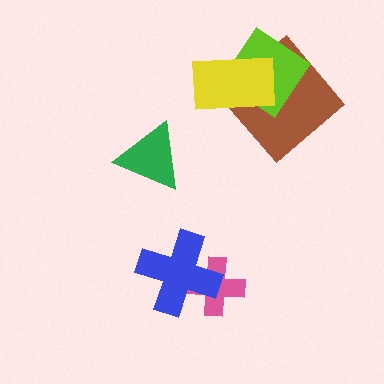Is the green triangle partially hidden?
No, no other shape covers it.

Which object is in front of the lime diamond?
The yellow rectangle is in front of the lime diamond.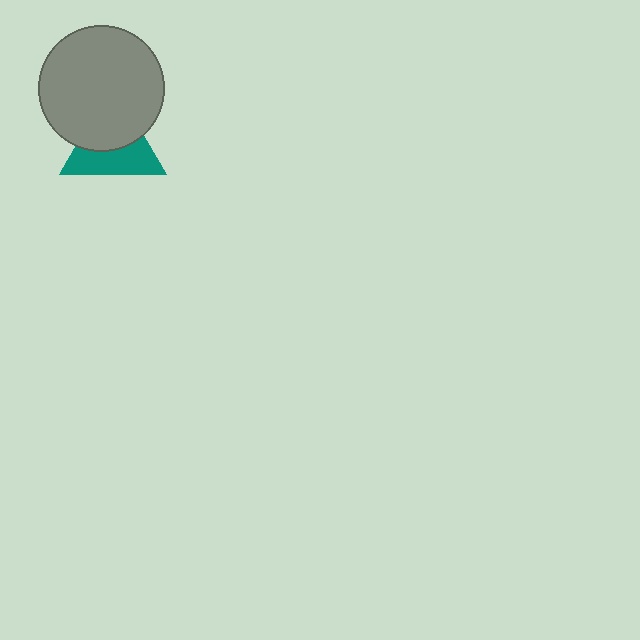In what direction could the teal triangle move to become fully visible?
The teal triangle could move down. That would shift it out from behind the gray circle entirely.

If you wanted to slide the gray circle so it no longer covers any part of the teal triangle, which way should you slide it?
Slide it up — that is the most direct way to separate the two shapes.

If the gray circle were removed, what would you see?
You would see the complete teal triangle.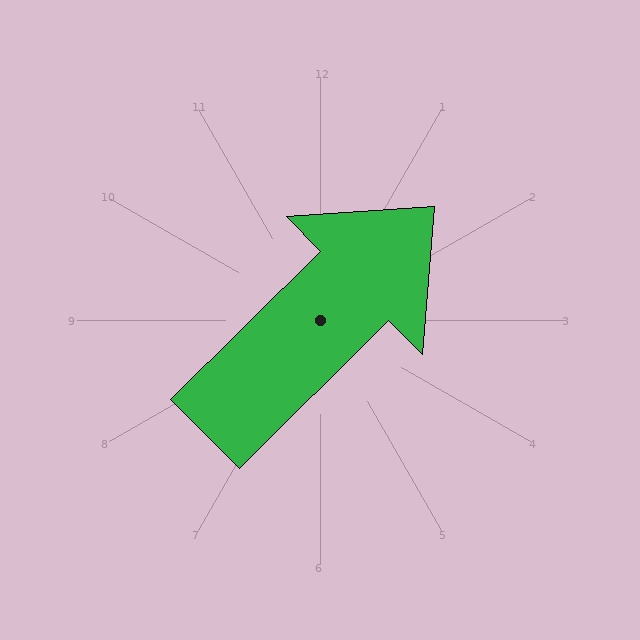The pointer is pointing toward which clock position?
Roughly 2 o'clock.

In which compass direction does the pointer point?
Northeast.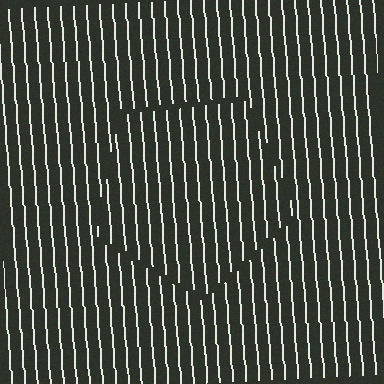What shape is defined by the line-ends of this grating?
An illusory pentagon. The interior of the shape contains the same grating, shifted by half a period — the contour is defined by the phase discontinuity where line-ends from the inner and outer gratings abut.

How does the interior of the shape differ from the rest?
The interior of the shape contains the same grating, shifted by half a period — the contour is defined by the phase discontinuity where line-ends from the inner and outer gratings abut.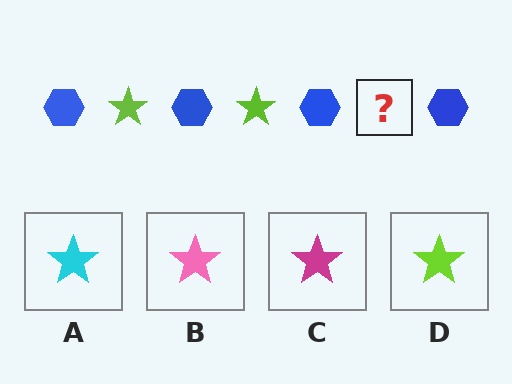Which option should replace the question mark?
Option D.